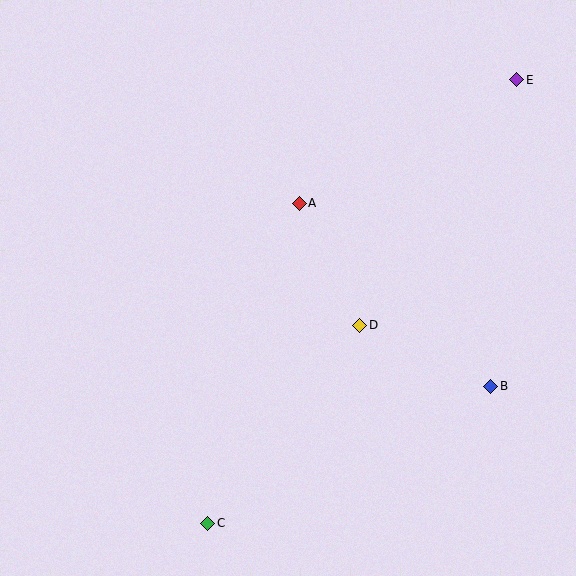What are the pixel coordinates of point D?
Point D is at (360, 325).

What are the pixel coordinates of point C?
Point C is at (208, 523).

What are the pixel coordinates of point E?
Point E is at (517, 80).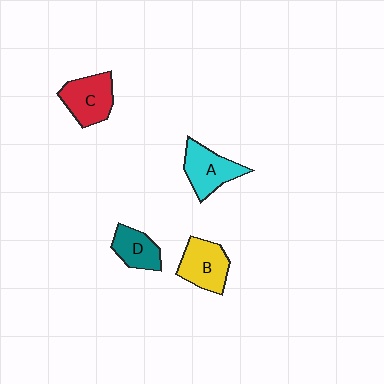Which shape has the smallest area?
Shape D (teal).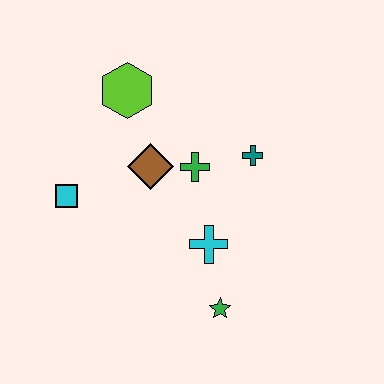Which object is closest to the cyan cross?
The green star is closest to the cyan cross.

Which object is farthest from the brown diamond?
The green star is farthest from the brown diamond.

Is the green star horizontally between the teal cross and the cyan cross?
Yes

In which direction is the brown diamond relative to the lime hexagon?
The brown diamond is below the lime hexagon.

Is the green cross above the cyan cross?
Yes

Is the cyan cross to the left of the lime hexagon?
No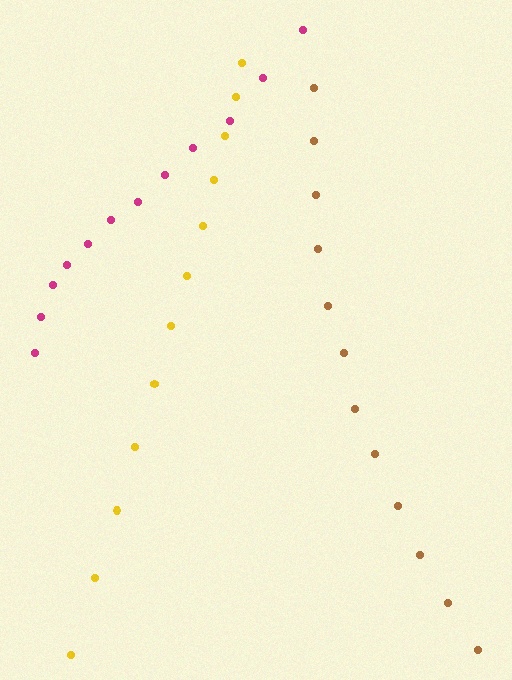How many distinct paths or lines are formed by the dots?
There are 3 distinct paths.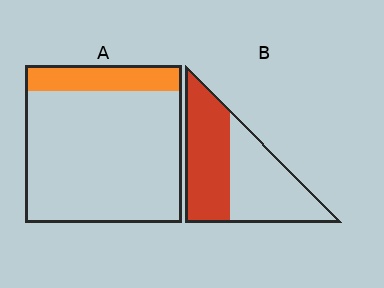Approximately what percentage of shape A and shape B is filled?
A is approximately 15% and B is approximately 50%.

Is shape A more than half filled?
No.